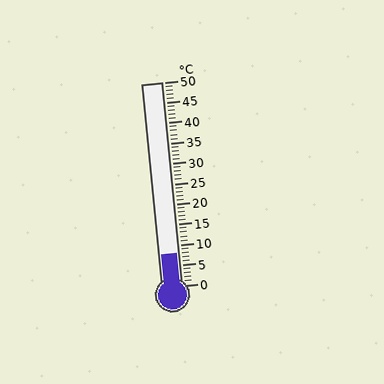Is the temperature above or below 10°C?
The temperature is below 10°C.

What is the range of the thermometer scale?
The thermometer scale ranges from 0°C to 50°C.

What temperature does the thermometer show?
The thermometer shows approximately 8°C.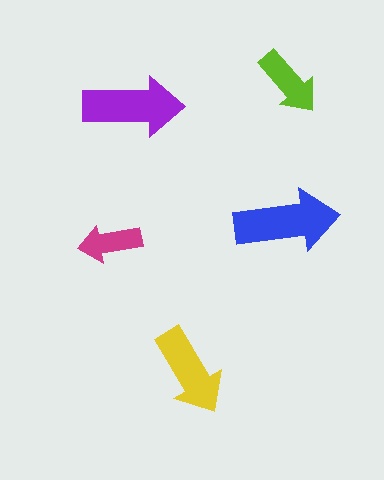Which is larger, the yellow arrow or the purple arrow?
The purple one.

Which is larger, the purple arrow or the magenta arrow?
The purple one.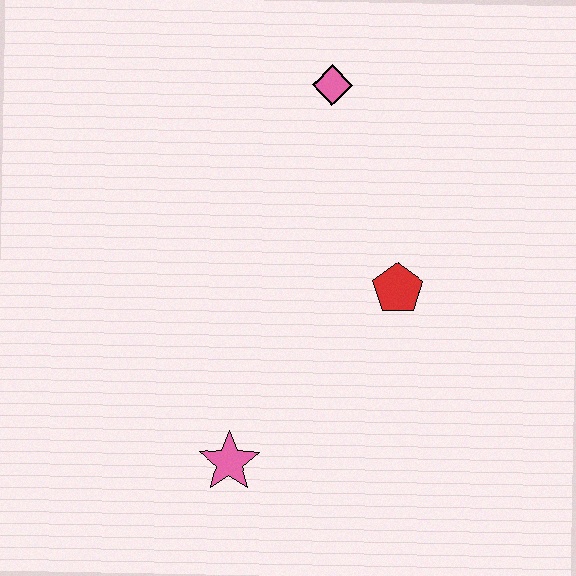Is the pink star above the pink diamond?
No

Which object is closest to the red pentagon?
The pink diamond is closest to the red pentagon.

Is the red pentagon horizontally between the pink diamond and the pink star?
No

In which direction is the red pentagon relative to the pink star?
The red pentagon is above the pink star.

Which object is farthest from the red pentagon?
The pink star is farthest from the red pentagon.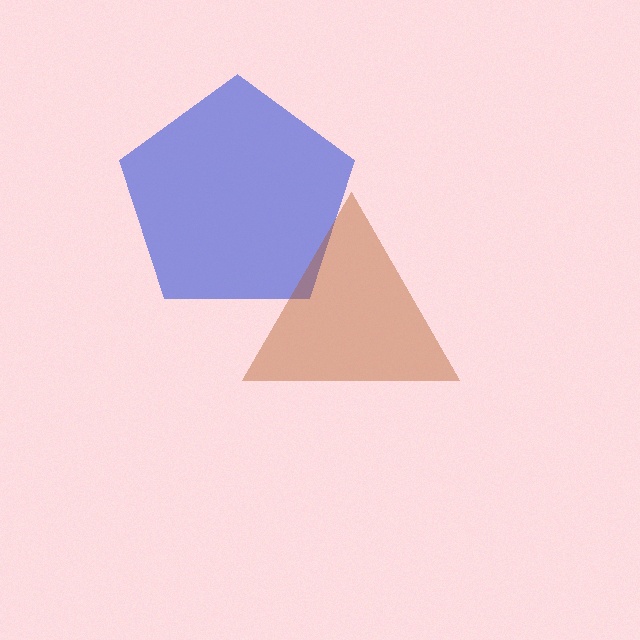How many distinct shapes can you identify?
There are 2 distinct shapes: a blue pentagon, a brown triangle.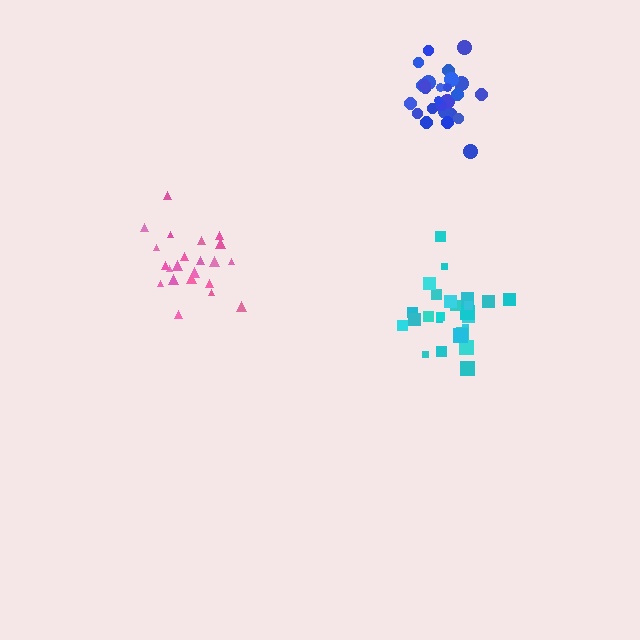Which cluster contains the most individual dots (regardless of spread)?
Blue (26).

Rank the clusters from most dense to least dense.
blue, cyan, pink.